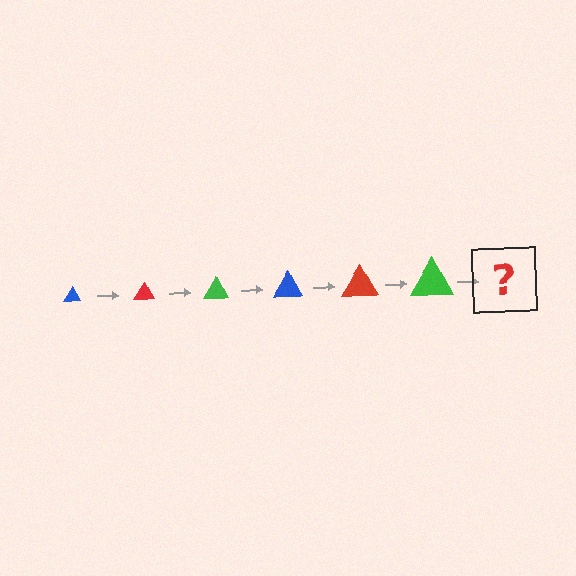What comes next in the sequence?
The next element should be a blue triangle, larger than the previous one.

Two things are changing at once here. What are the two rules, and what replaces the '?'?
The two rules are that the triangle grows larger each step and the color cycles through blue, red, and green. The '?' should be a blue triangle, larger than the previous one.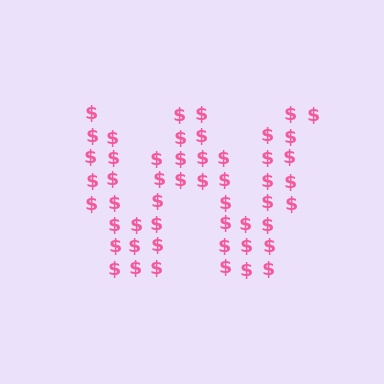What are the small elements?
The small elements are dollar signs.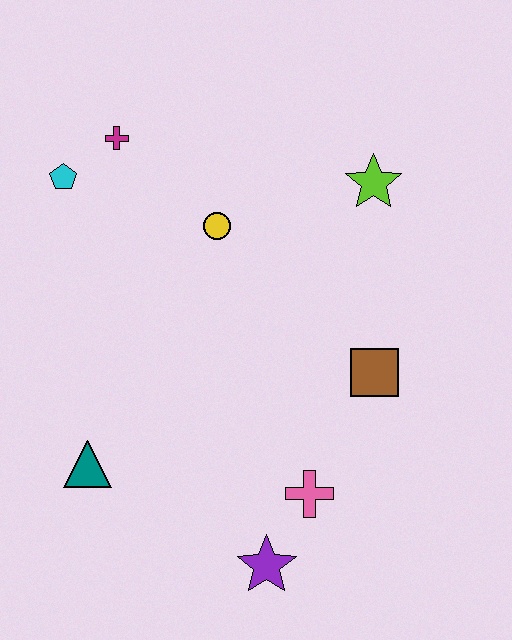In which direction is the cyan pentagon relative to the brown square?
The cyan pentagon is to the left of the brown square.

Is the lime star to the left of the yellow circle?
No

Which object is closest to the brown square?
The pink cross is closest to the brown square.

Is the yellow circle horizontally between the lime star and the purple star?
No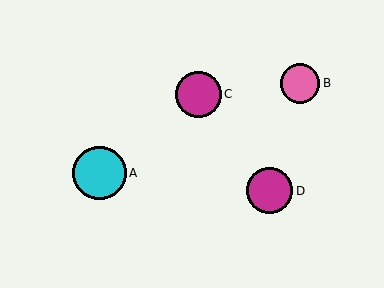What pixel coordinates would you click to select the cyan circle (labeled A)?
Click at (100, 173) to select the cyan circle A.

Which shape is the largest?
The cyan circle (labeled A) is the largest.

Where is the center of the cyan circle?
The center of the cyan circle is at (100, 173).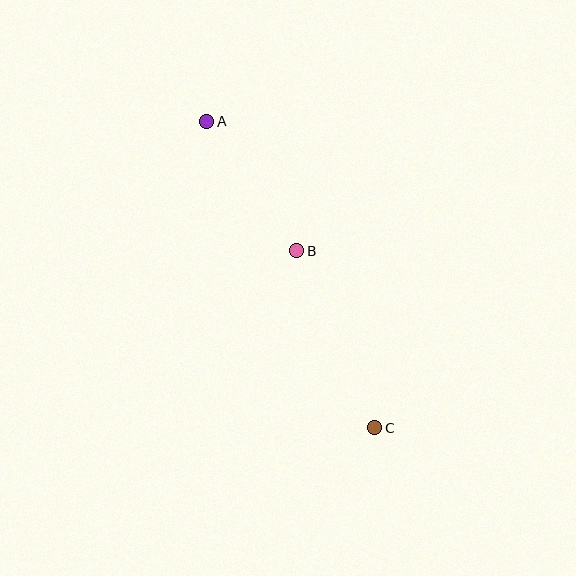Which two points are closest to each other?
Points A and B are closest to each other.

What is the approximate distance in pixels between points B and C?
The distance between B and C is approximately 194 pixels.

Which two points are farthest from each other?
Points A and C are farthest from each other.